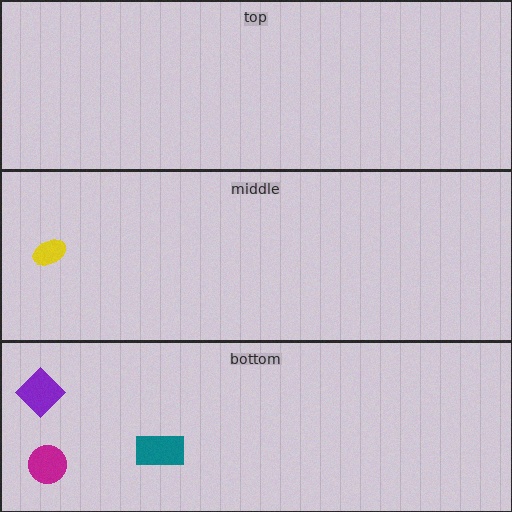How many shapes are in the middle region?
1.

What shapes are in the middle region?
The yellow ellipse.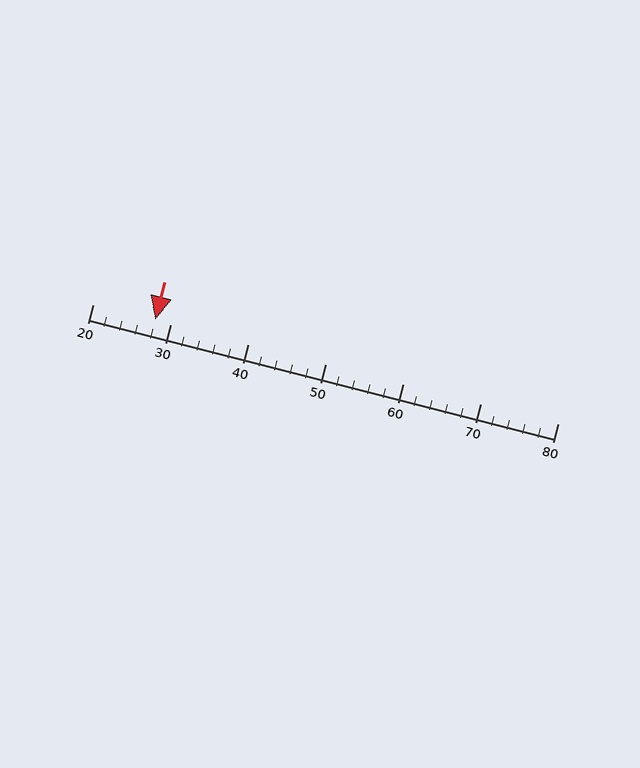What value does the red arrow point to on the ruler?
The red arrow points to approximately 28.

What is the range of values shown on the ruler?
The ruler shows values from 20 to 80.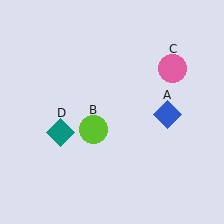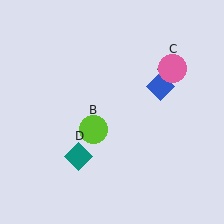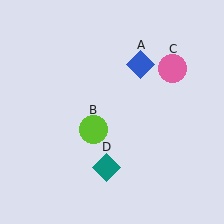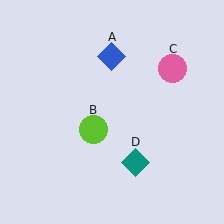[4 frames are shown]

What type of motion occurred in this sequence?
The blue diamond (object A), teal diamond (object D) rotated counterclockwise around the center of the scene.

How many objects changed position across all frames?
2 objects changed position: blue diamond (object A), teal diamond (object D).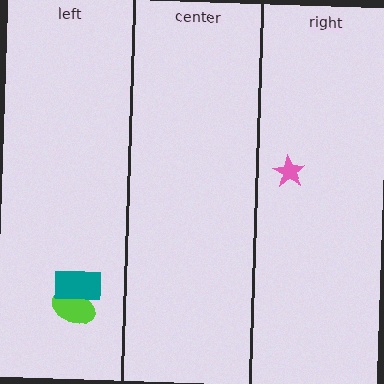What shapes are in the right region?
The pink star.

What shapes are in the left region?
The lime ellipse, the teal rectangle.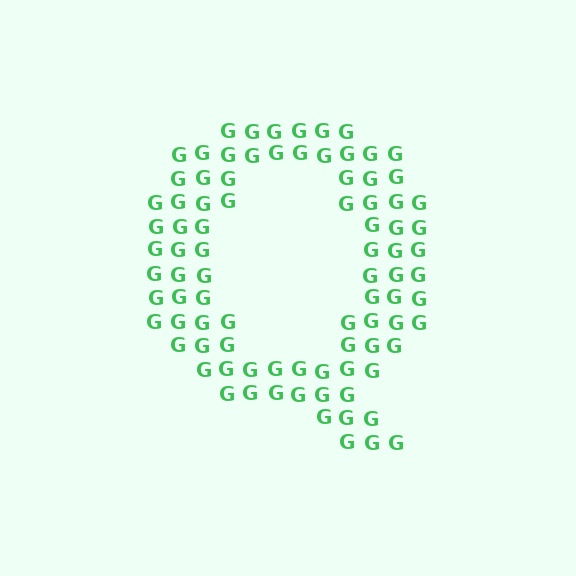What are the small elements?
The small elements are letter G's.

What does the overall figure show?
The overall figure shows the letter Q.